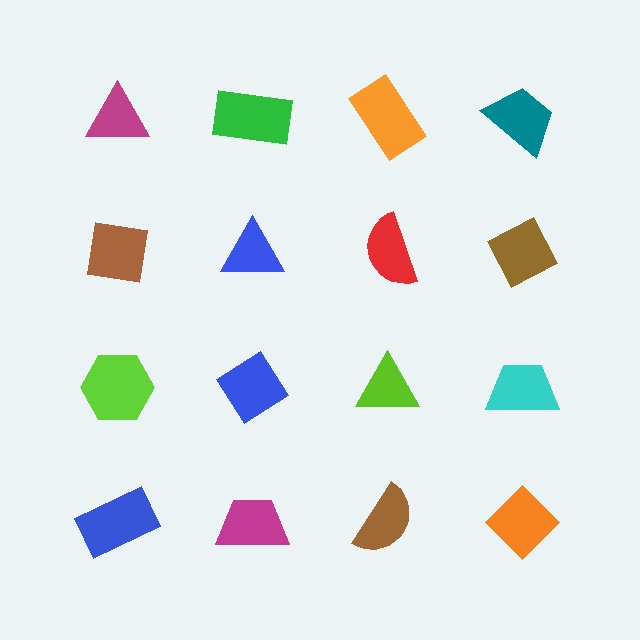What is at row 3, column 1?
A lime hexagon.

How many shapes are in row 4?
4 shapes.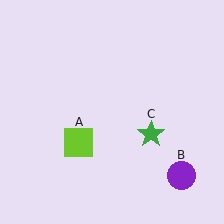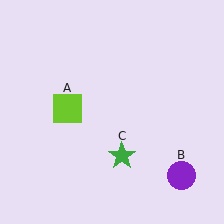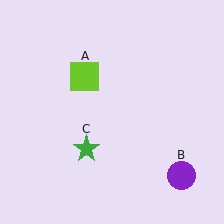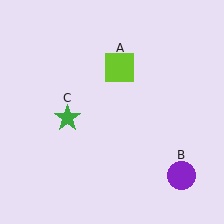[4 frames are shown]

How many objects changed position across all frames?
2 objects changed position: lime square (object A), green star (object C).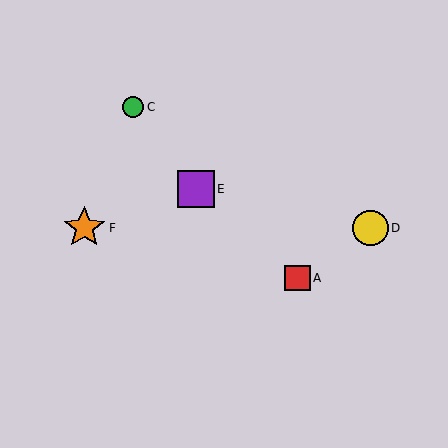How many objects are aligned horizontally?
3 objects (B, D, F) are aligned horizontally.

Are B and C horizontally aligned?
No, B is at y≈228 and C is at y≈107.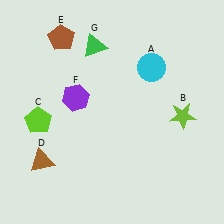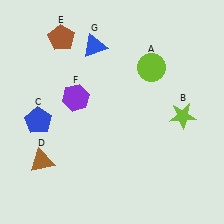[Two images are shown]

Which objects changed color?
A changed from cyan to lime. C changed from lime to blue. G changed from green to blue.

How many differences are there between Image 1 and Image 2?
There are 3 differences between the two images.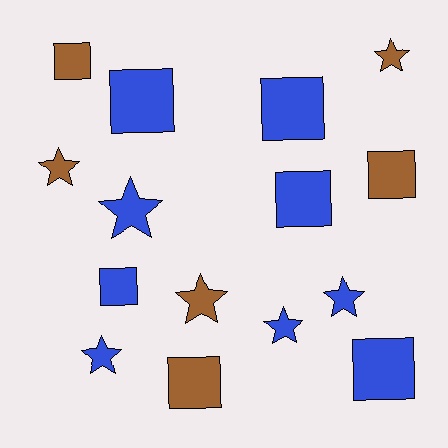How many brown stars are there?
There are 3 brown stars.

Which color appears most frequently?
Blue, with 9 objects.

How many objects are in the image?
There are 15 objects.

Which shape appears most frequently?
Square, with 8 objects.